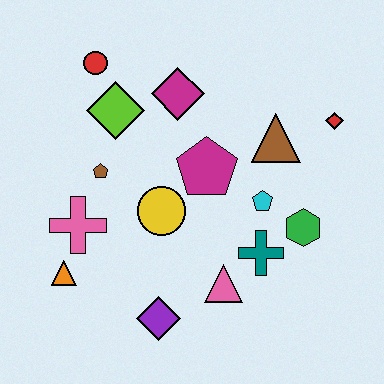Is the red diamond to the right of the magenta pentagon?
Yes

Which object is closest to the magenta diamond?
The lime diamond is closest to the magenta diamond.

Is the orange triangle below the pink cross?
Yes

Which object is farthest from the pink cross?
The red diamond is farthest from the pink cross.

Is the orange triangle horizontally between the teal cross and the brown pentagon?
No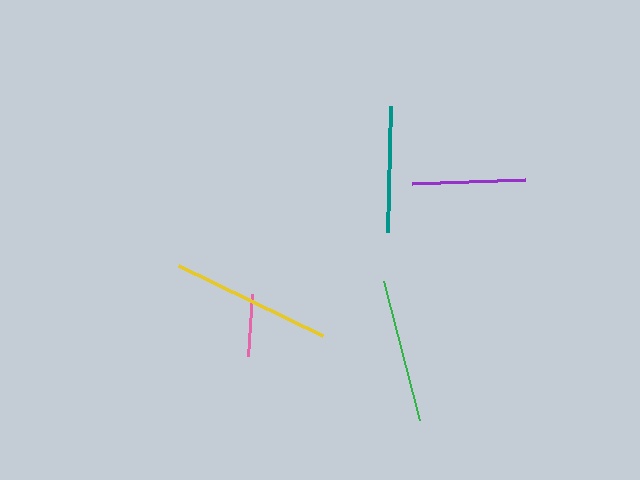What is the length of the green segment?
The green segment is approximately 143 pixels long.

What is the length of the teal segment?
The teal segment is approximately 126 pixels long.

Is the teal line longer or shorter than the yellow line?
The yellow line is longer than the teal line.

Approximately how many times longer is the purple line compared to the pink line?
The purple line is approximately 1.8 times the length of the pink line.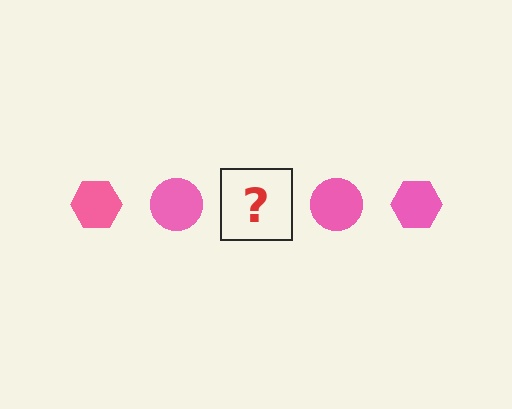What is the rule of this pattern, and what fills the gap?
The rule is that the pattern cycles through hexagon, circle shapes in pink. The gap should be filled with a pink hexagon.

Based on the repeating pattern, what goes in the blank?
The blank should be a pink hexagon.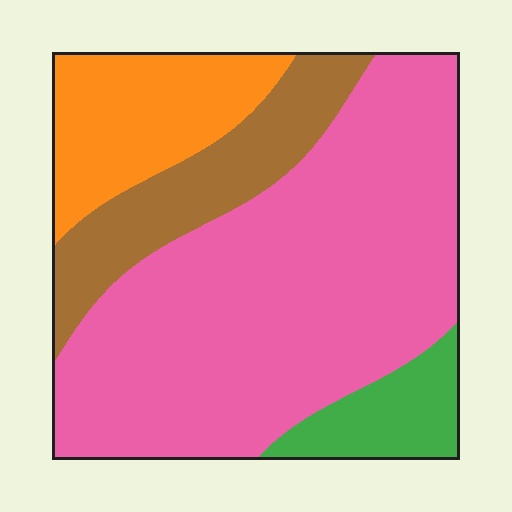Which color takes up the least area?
Green, at roughly 10%.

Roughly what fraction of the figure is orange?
Orange takes up less than a sixth of the figure.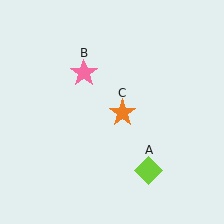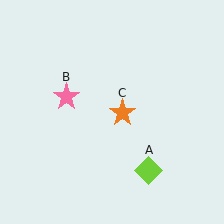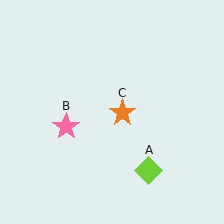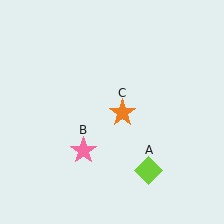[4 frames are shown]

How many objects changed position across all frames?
1 object changed position: pink star (object B).